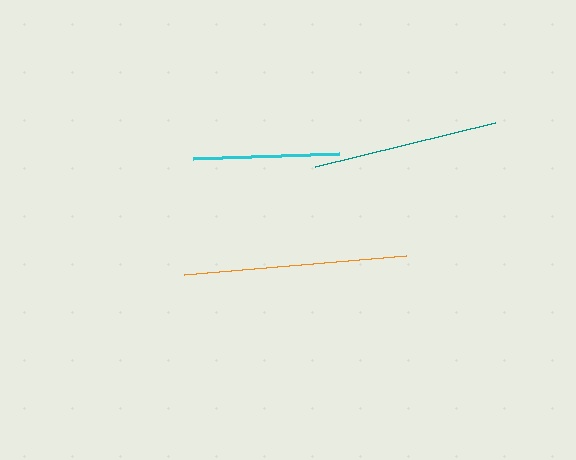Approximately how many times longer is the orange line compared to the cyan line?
The orange line is approximately 1.5 times the length of the cyan line.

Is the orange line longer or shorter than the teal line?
The orange line is longer than the teal line.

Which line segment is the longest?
The orange line is the longest at approximately 223 pixels.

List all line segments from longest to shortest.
From longest to shortest: orange, teal, cyan.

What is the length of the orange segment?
The orange segment is approximately 223 pixels long.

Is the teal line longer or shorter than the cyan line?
The teal line is longer than the cyan line.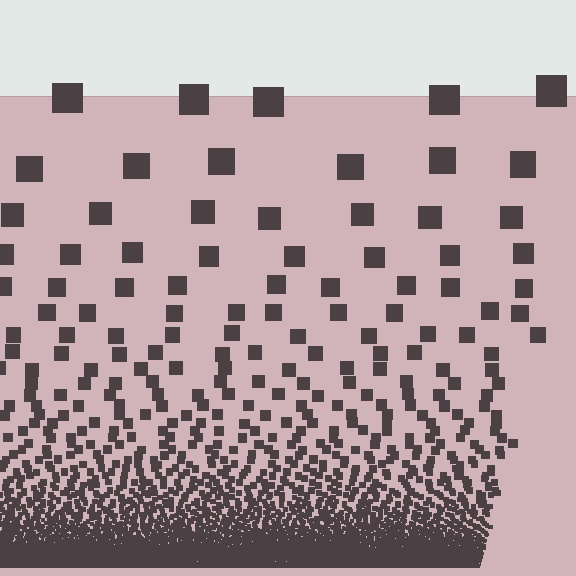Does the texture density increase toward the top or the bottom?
Density increases toward the bottom.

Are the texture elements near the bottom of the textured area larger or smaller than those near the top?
Smaller. The gradient is inverted — elements near the bottom are smaller and denser.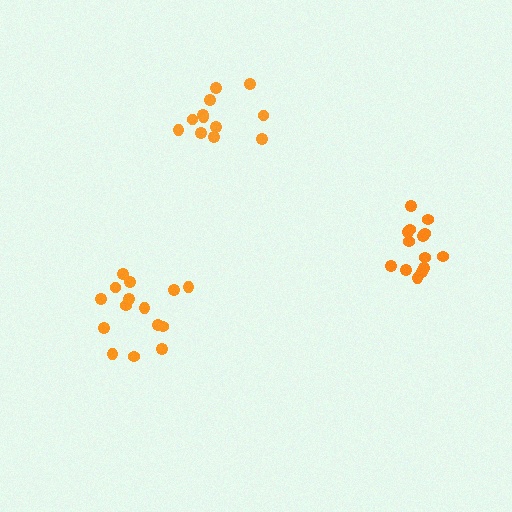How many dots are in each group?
Group 1: 12 dots, Group 2: 15 dots, Group 3: 15 dots (42 total).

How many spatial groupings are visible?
There are 3 spatial groupings.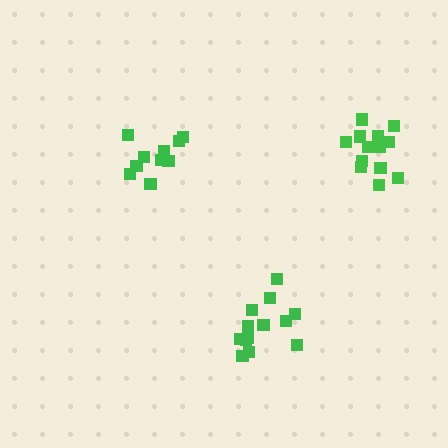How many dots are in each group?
Group 1: 10 dots, Group 2: 13 dots, Group 3: 13 dots (36 total).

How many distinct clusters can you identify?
There are 3 distinct clusters.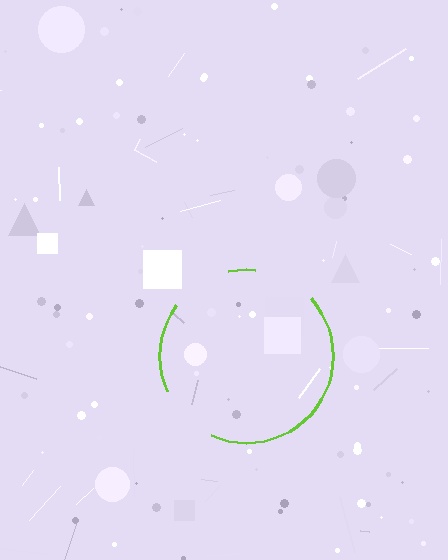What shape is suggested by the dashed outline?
The dashed outline suggests a circle.